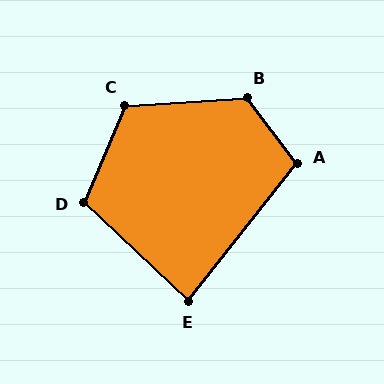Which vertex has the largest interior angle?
B, at approximately 124 degrees.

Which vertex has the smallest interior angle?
E, at approximately 85 degrees.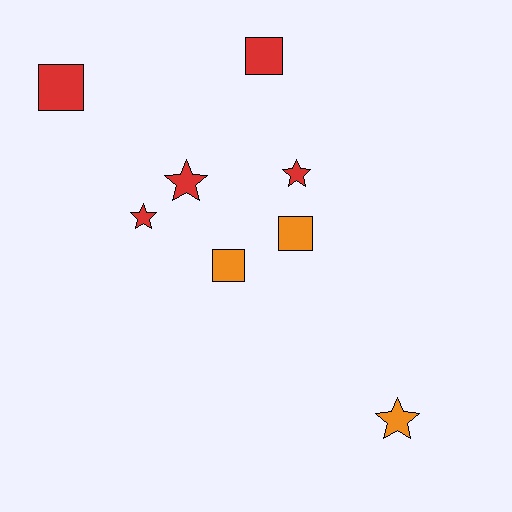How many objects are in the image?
There are 8 objects.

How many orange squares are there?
There are 2 orange squares.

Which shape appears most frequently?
Star, with 4 objects.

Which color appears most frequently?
Red, with 5 objects.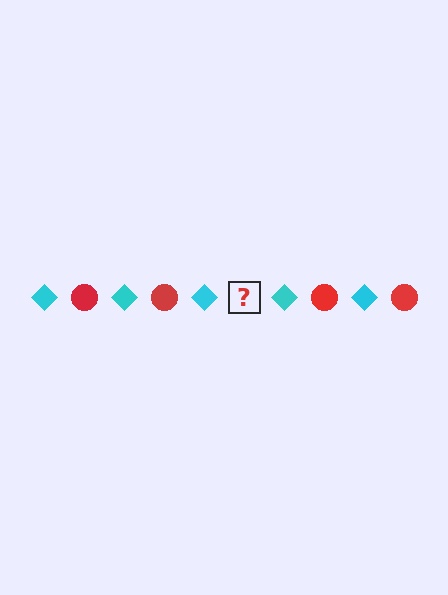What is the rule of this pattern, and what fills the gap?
The rule is that the pattern alternates between cyan diamond and red circle. The gap should be filled with a red circle.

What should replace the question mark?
The question mark should be replaced with a red circle.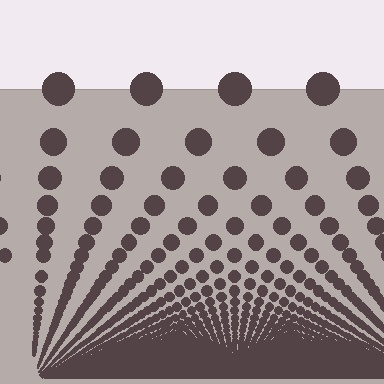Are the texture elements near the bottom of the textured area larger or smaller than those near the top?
Smaller. The gradient is inverted — elements near the bottom are smaller and denser.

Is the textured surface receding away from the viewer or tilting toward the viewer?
The surface appears to tilt toward the viewer. Texture elements get larger and sparser toward the top.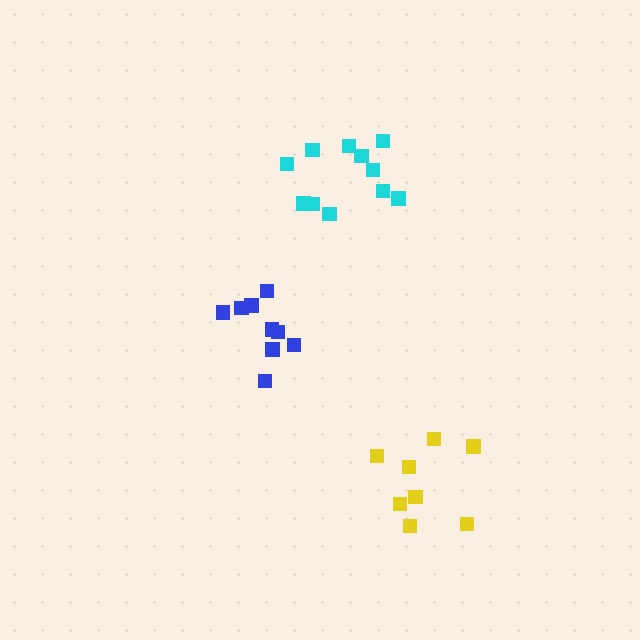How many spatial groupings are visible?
There are 3 spatial groupings.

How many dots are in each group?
Group 1: 9 dots, Group 2: 11 dots, Group 3: 8 dots (28 total).